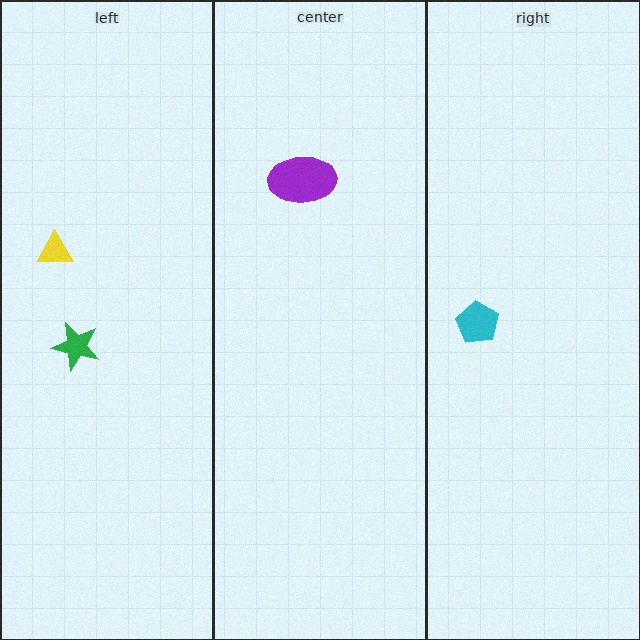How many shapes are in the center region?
1.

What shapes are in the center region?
The purple ellipse.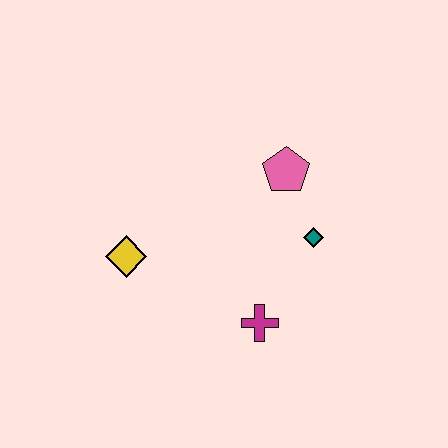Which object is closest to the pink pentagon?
The teal diamond is closest to the pink pentagon.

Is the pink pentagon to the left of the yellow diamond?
No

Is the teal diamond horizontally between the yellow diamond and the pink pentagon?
No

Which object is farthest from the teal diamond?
The yellow diamond is farthest from the teal diamond.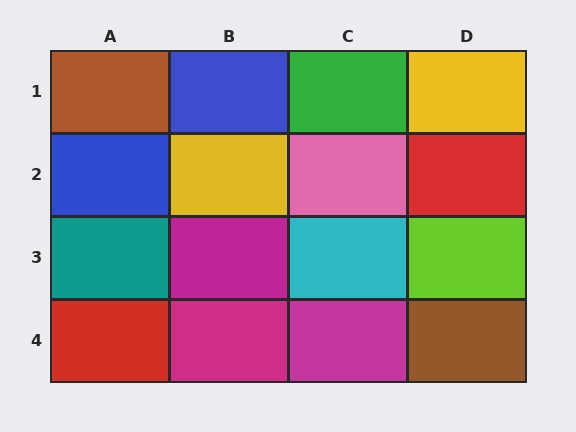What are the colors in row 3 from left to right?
Teal, magenta, cyan, lime.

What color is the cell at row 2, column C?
Pink.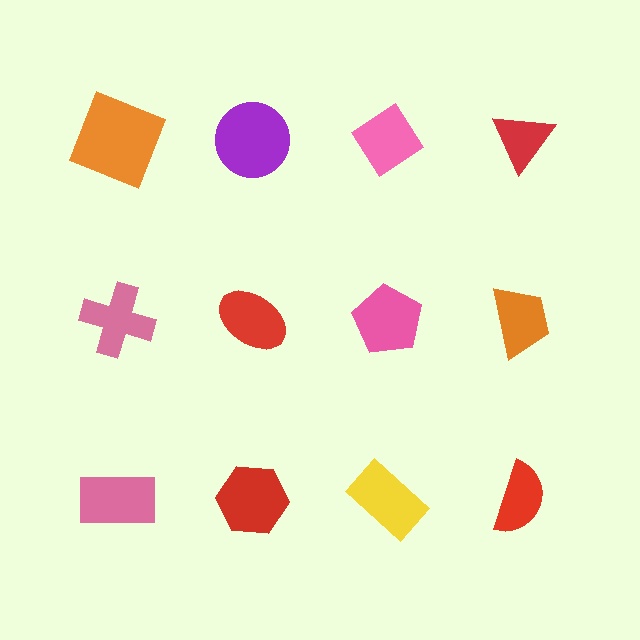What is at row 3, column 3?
A yellow rectangle.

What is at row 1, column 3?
A pink diamond.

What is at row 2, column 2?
A red ellipse.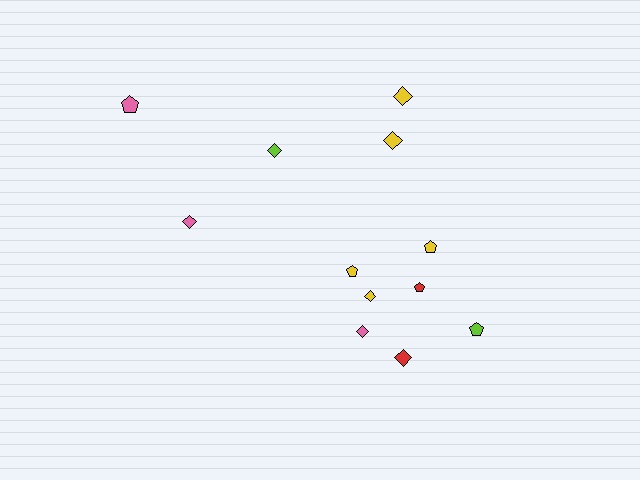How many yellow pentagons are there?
There are 2 yellow pentagons.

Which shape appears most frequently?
Diamond, with 7 objects.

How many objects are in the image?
There are 12 objects.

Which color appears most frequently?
Yellow, with 5 objects.